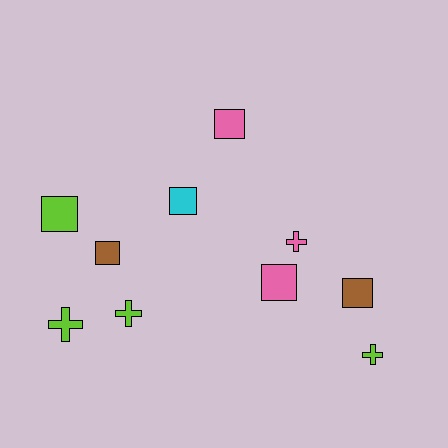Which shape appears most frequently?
Square, with 6 objects.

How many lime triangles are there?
There are no lime triangles.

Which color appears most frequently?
Lime, with 4 objects.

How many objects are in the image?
There are 10 objects.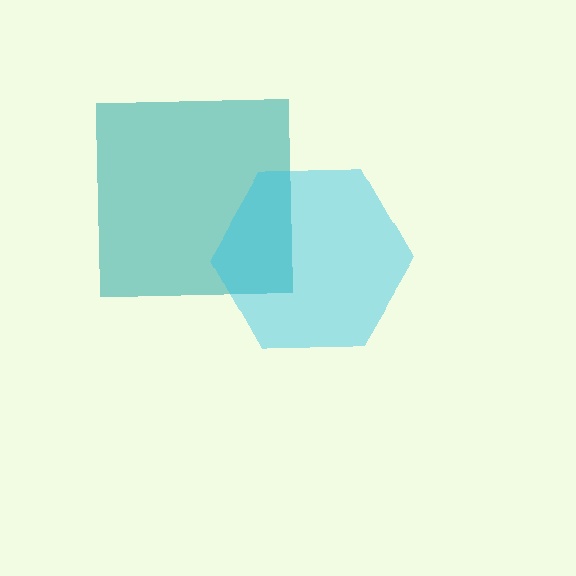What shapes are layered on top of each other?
The layered shapes are: a teal square, a cyan hexagon.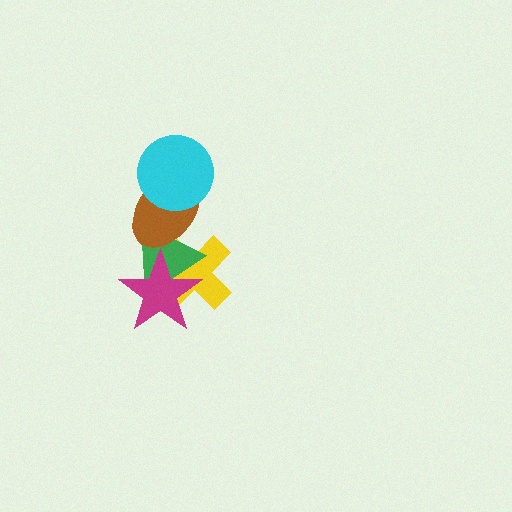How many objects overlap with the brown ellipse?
3 objects overlap with the brown ellipse.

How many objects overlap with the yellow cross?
3 objects overlap with the yellow cross.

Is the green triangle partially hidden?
Yes, it is partially covered by another shape.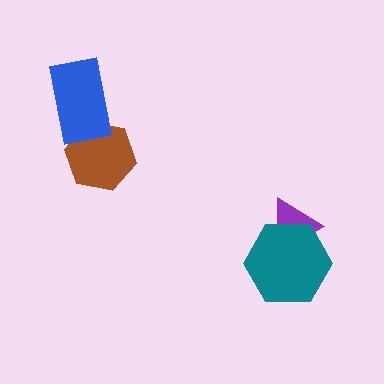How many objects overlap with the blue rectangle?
1 object overlaps with the blue rectangle.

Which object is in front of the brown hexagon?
The blue rectangle is in front of the brown hexagon.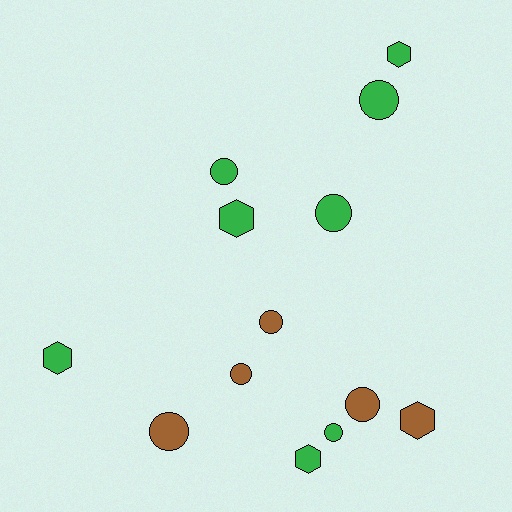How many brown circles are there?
There are 4 brown circles.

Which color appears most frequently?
Green, with 8 objects.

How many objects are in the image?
There are 13 objects.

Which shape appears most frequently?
Circle, with 8 objects.